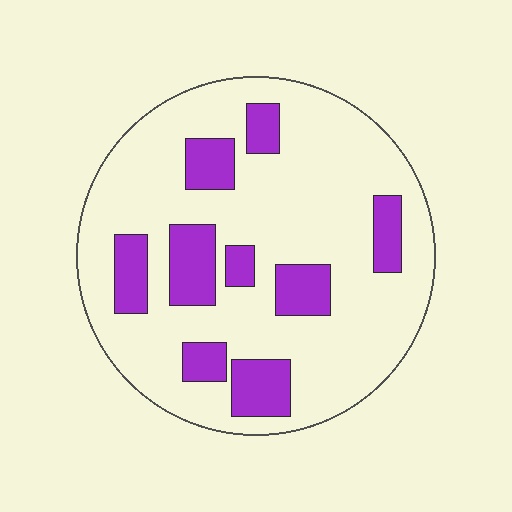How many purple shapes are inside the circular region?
9.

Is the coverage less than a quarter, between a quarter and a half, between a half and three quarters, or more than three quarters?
Less than a quarter.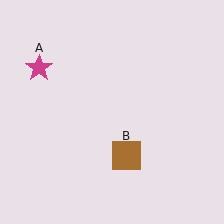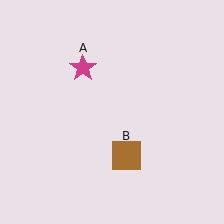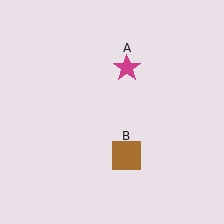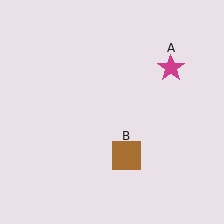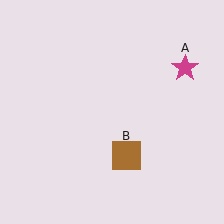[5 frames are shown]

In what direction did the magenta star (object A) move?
The magenta star (object A) moved right.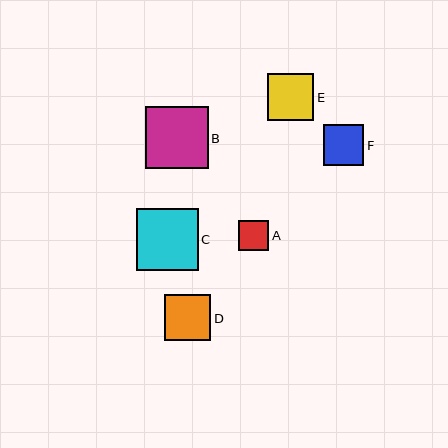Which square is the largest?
Square B is the largest with a size of approximately 63 pixels.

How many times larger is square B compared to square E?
Square B is approximately 1.3 times the size of square E.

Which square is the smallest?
Square A is the smallest with a size of approximately 30 pixels.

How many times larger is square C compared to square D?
Square C is approximately 1.3 times the size of square D.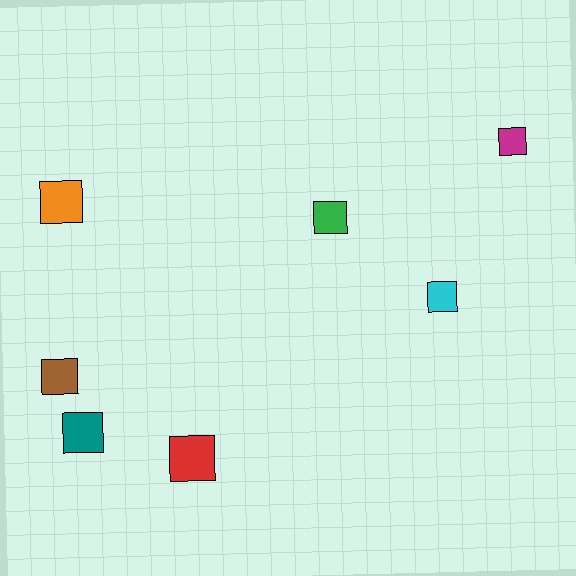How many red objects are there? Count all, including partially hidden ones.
There is 1 red object.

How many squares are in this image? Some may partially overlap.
There are 7 squares.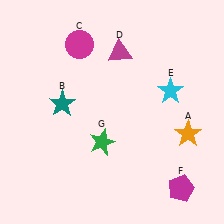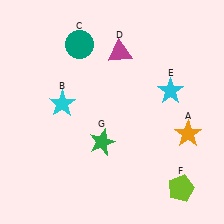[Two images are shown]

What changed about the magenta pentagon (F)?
In Image 1, F is magenta. In Image 2, it changed to lime.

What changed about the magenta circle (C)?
In Image 1, C is magenta. In Image 2, it changed to teal.